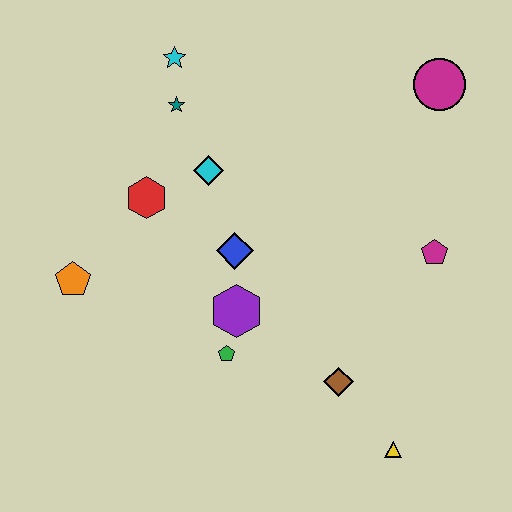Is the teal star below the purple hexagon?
No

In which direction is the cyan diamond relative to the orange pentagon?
The cyan diamond is to the right of the orange pentagon.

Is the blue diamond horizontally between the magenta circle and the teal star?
Yes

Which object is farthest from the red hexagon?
The yellow triangle is farthest from the red hexagon.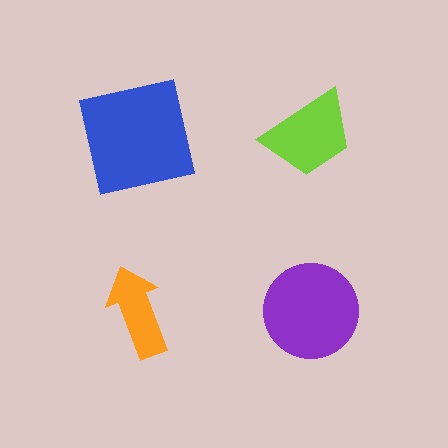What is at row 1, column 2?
A lime trapezoid.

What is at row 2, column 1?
An orange arrow.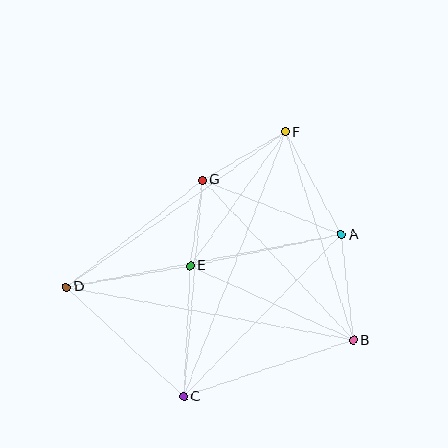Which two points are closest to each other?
Points E and G are closest to each other.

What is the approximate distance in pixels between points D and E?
The distance between D and E is approximately 126 pixels.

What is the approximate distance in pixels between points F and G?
The distance between F and G is approximately 96 pixels.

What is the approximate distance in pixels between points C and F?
The distance between C and F is approximately 284 pixels.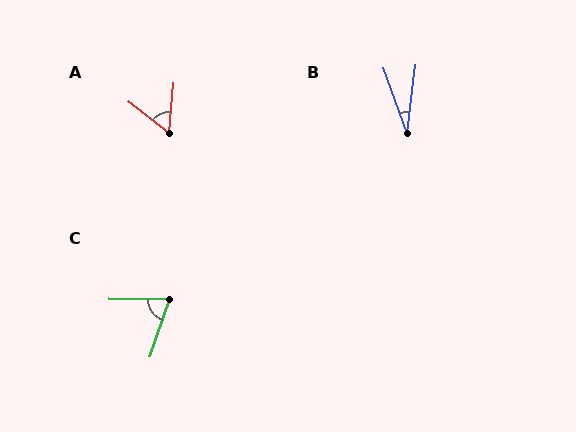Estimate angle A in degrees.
Approximately 58 degrees.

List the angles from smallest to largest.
B (27°), A (58°), C (72°).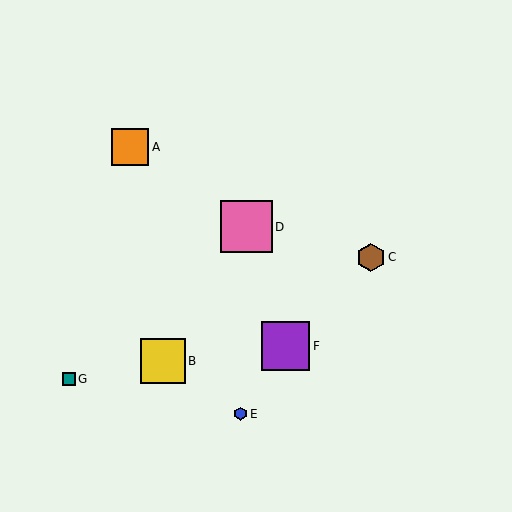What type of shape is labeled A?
Shape A is an orange square.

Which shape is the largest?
The pink square (labeled D) is the largest.